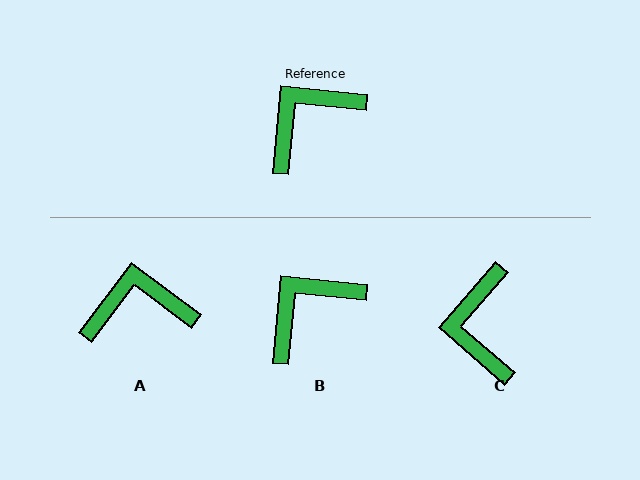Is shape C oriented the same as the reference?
No, it is off by about 54 degrees.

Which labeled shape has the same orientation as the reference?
B.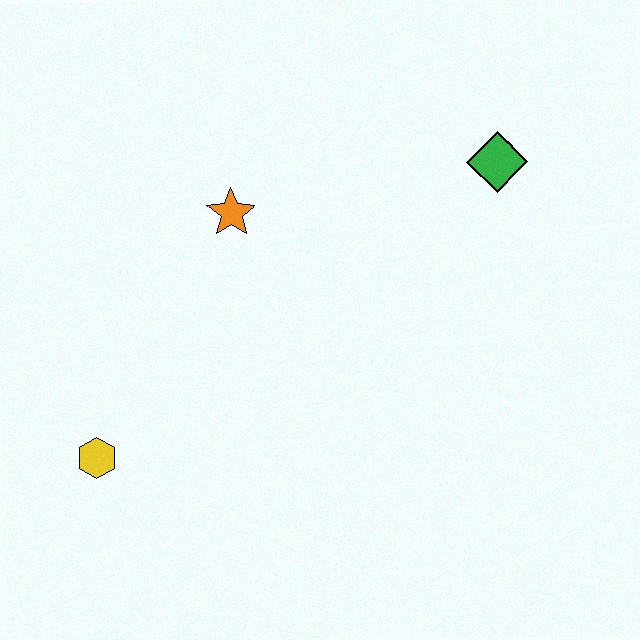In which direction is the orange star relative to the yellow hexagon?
The orange star is above the yellow hexagon.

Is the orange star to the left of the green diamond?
Yes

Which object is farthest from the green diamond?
The yellow hexagon is farthest from the green diamond.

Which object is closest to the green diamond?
The orange star is closest to the green diamond.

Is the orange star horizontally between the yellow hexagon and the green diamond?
Yes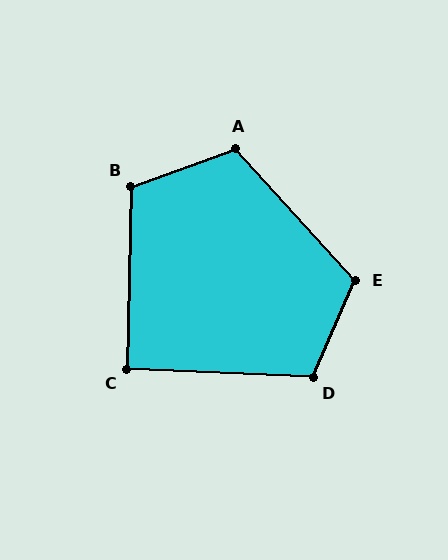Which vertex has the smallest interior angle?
C, at approximately 91 degrees.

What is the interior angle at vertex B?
Approximately 111 degrees (obtuse).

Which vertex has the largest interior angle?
E, at approximately 114 degrees.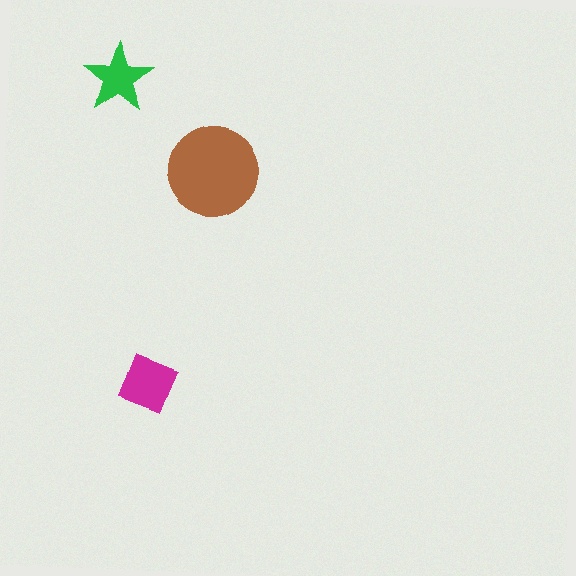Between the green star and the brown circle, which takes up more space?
The brown circle.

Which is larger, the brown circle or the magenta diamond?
The brown circle.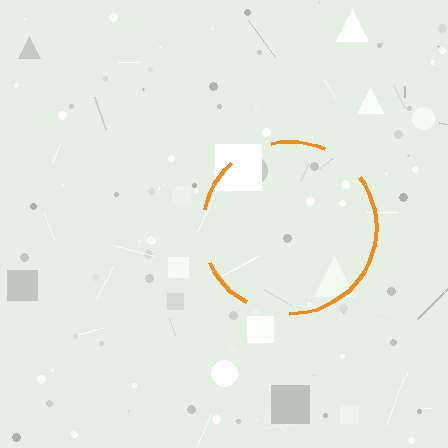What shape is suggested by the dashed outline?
The dashed outline suggests a circle.